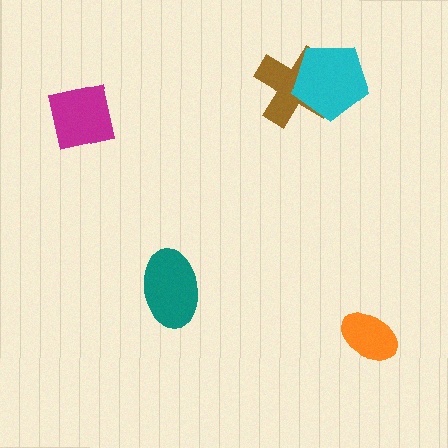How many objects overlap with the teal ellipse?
0 objects overlap with the teal ellipse.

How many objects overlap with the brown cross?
1 object overlaps with the brown cross.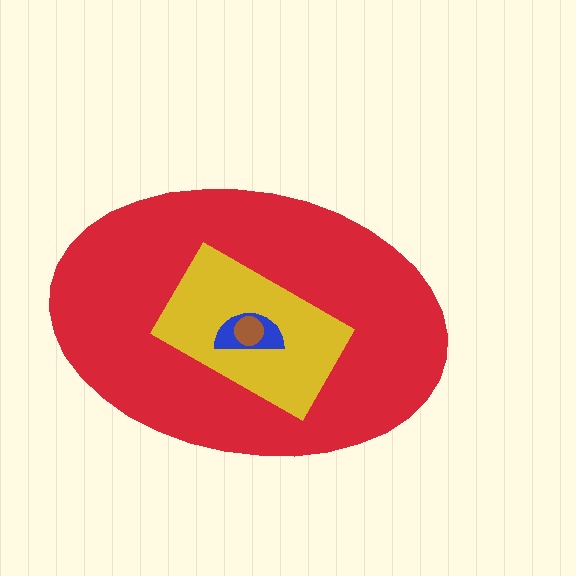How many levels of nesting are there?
4.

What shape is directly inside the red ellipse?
The yellow rectangle.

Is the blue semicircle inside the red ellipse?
Yes.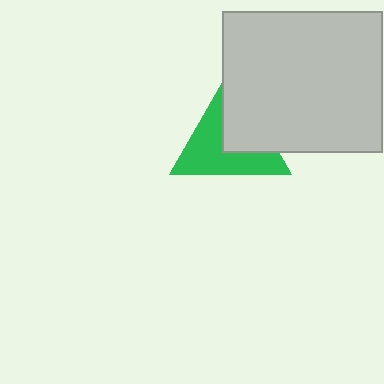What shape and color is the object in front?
The object in front is a light gray rectangle.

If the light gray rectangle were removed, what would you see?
You would see the complete green triangle.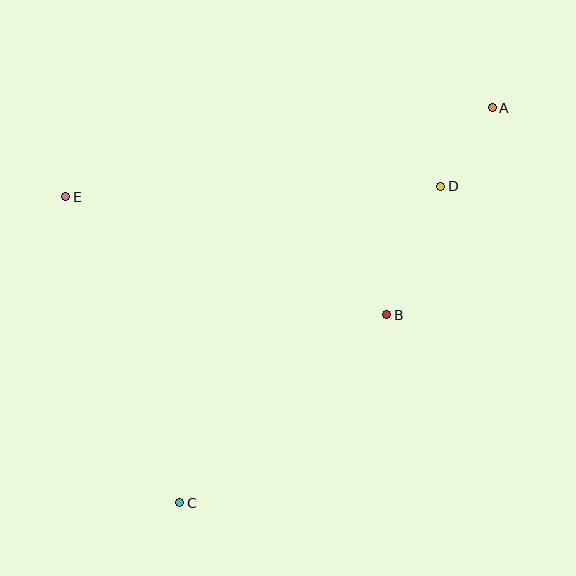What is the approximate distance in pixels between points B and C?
The distance between B and C is approximately 280 pixels.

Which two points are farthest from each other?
Points A and C are farthest from each other.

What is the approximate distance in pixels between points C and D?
The distance between C and D is approximately 410 pixels.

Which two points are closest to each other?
Points A and D are closest to each other.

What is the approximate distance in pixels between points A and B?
The distance between A and B is approximately 232 pixels.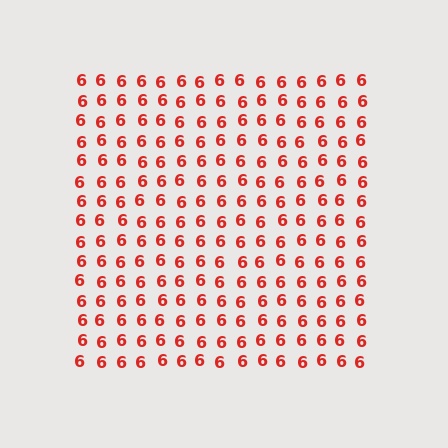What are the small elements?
The small elements are digit 6's.